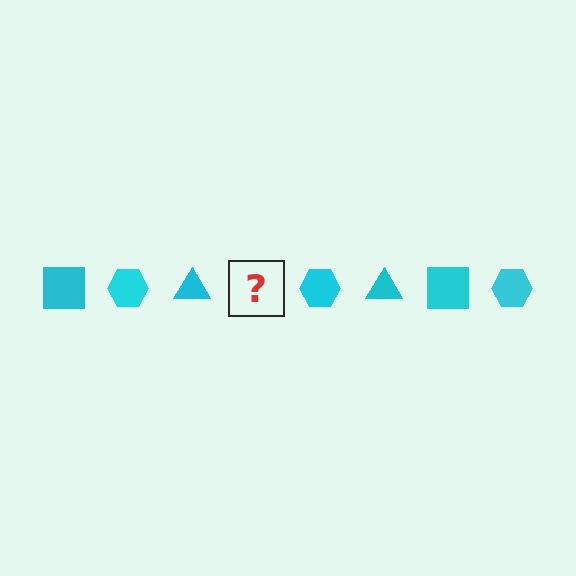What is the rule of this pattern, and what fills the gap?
The rule is that the pattern cycles through square, hexagon, triangle shapes in cyan. The gap should be filled with a cyan square.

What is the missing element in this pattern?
The missing element is a cyan square.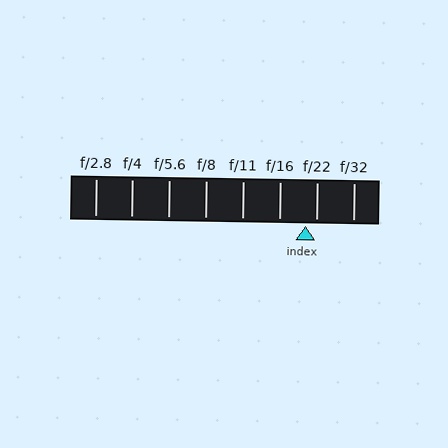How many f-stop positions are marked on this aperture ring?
There are 8 f-stop positions marked.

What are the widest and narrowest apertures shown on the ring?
The widest aperture shown is f/2.8 and the narrowest is f/32.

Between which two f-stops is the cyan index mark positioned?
The index mark is between f/16 and f/22.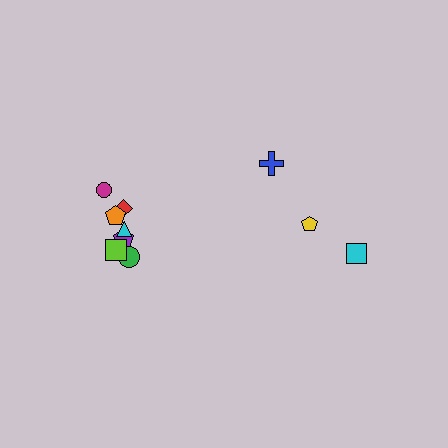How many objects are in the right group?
There are 3 objects.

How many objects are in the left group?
There are 7 objects.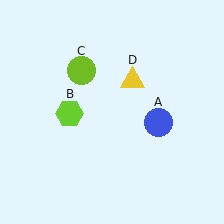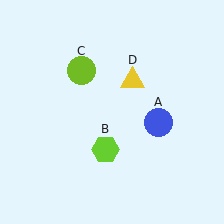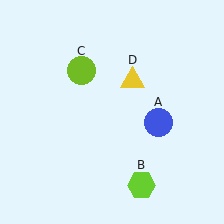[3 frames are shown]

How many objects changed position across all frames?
1 object changed position: lime hexagon (object B).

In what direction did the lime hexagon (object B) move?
The lime hexagon (object B) moved down and to the right.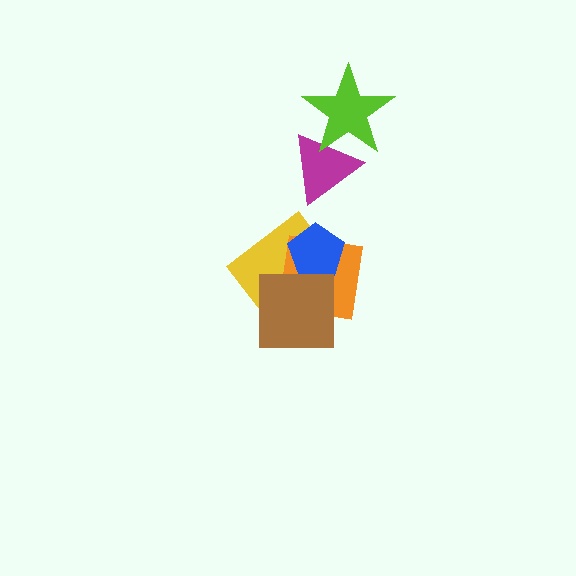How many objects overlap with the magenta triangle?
1 object overlaps with the magenta triangle.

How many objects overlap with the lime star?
1 object overlaps with the lime star.